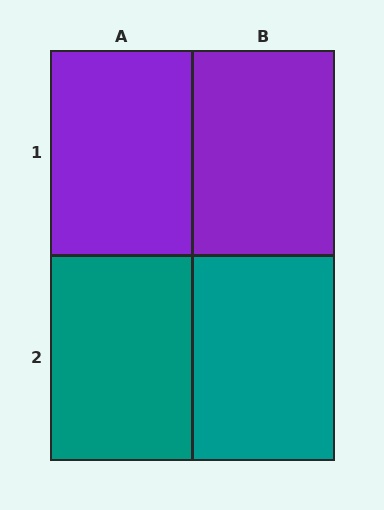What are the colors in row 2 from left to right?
Teal, teal.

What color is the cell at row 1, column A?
Purple.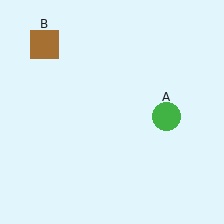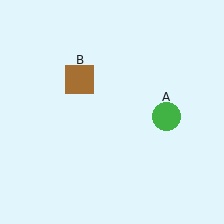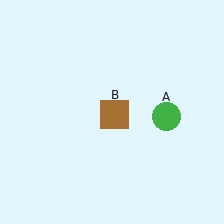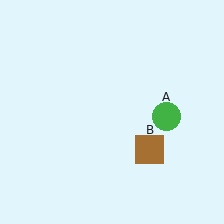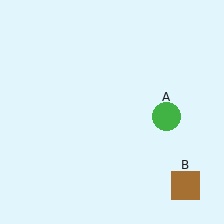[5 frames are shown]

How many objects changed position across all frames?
1 object changed position: brown square (object B).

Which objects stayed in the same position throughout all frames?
Green circle (object A) remained stationary.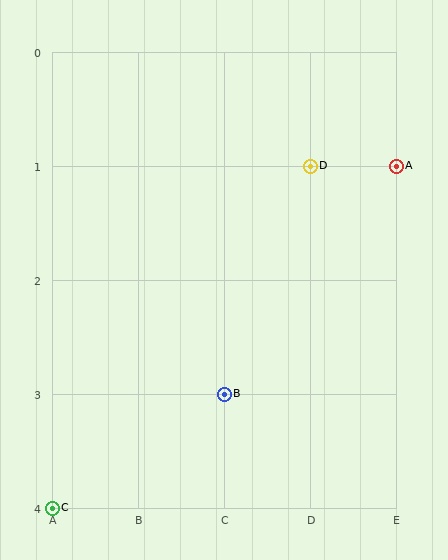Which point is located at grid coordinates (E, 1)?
Point A is at (E, 1).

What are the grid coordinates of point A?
Point A is at grid coordinates (E, 1).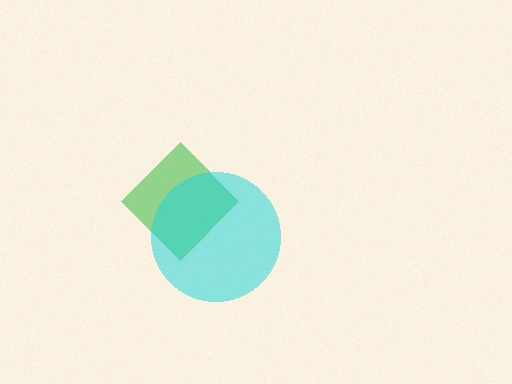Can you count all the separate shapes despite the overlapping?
Yes, there are 2 separate shapes.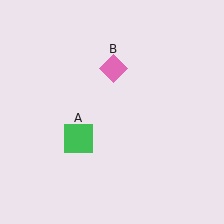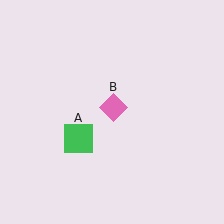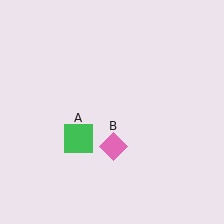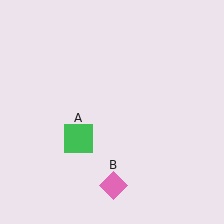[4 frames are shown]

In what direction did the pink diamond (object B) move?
The pink diamond (object B) moved down.